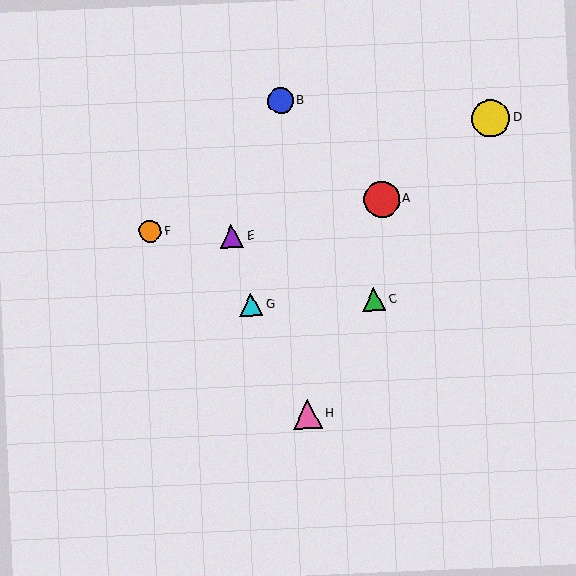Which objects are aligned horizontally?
Objects C, G are aligned horizontally.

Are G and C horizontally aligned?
Yes, both are at y≈305.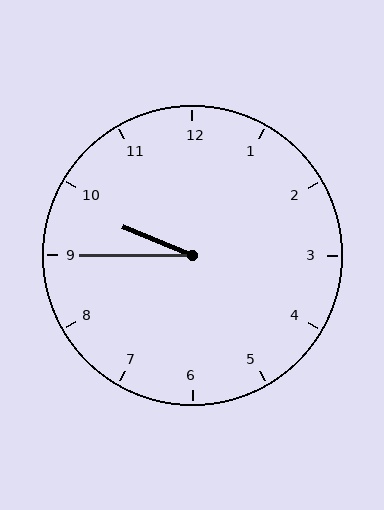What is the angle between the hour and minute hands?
Approximately 22 degrees.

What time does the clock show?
9:45.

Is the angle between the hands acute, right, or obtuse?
It is acute.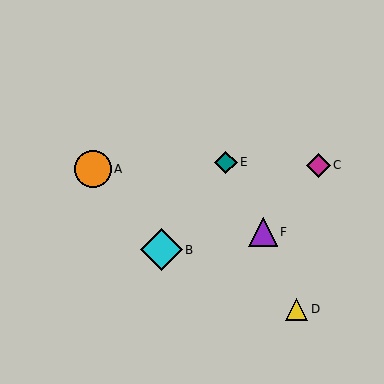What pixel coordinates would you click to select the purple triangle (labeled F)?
Click at (263, 232) to select the purple triangle F.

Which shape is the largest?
The cyan diamond (labeled B) is the largest.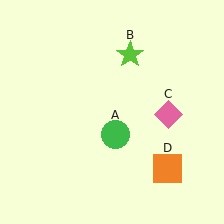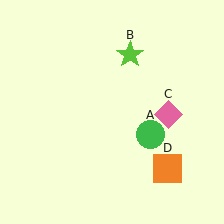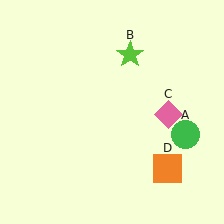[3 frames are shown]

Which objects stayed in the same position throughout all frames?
Lime star (object B) and pink diamond (object C) and orange square (object D) remained stationary.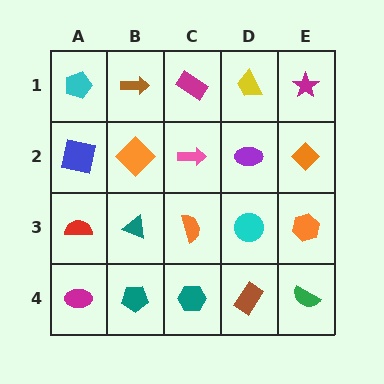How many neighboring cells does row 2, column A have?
3.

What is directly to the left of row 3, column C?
A teal triangle.